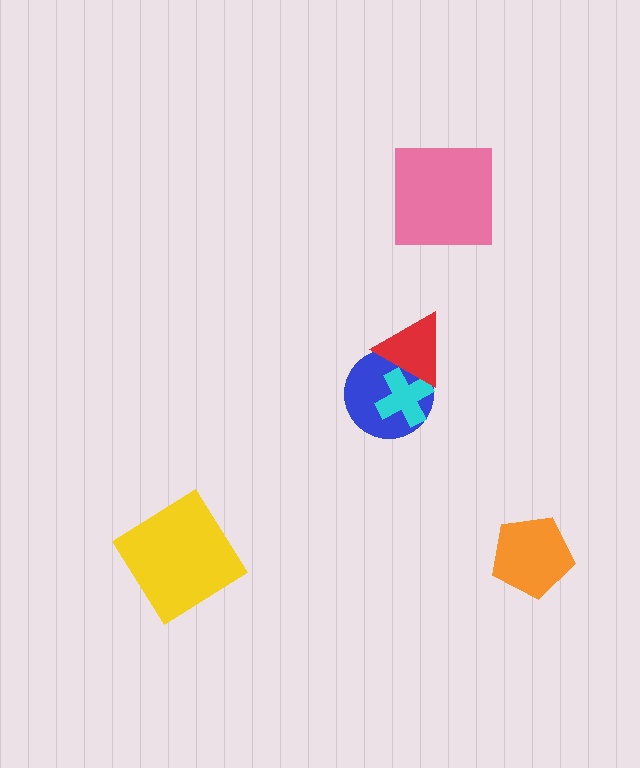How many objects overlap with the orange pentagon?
0 objects overlap with the orange pentagon.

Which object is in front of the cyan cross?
The red triangle is in front of the cyan cross.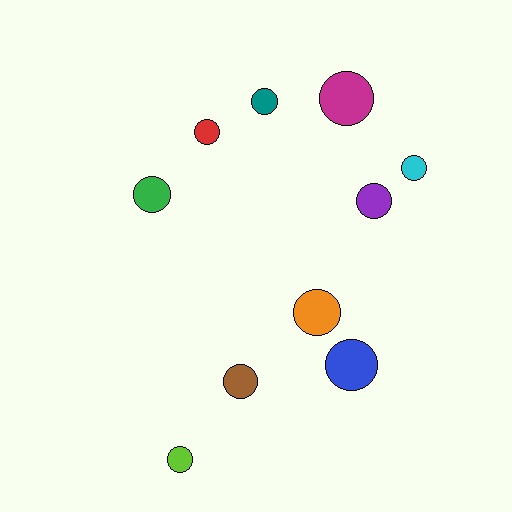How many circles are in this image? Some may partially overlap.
There are 10 circles.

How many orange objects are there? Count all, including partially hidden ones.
There is 1 orange object.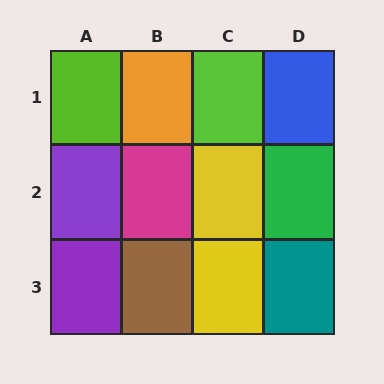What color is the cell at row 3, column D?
Teal.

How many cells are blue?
1 cell is blue.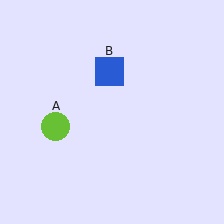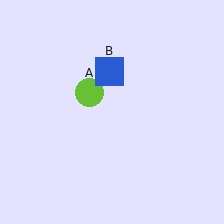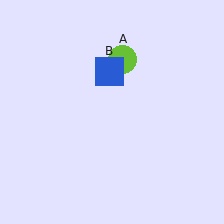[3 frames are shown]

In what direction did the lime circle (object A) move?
The lime circle (object A) moved up and to the right.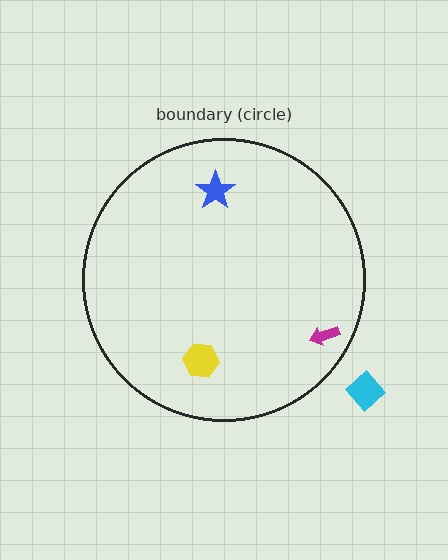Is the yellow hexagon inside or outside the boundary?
Inside.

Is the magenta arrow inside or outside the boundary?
Inside.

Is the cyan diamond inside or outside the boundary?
Outside.